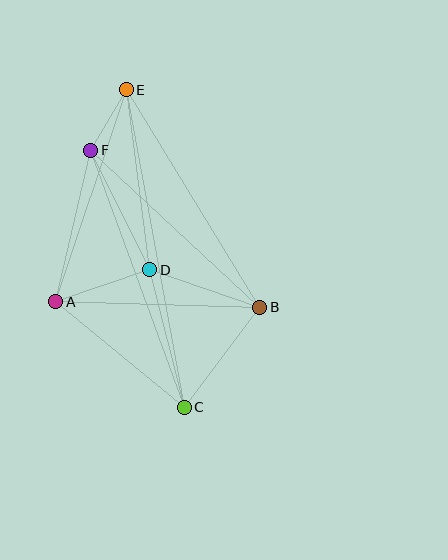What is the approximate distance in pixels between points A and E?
The distance between A and E is approximately 223 pixels.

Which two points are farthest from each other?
Points C and E are farthest from each other.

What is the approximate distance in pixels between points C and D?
The distance between C and D is approximately 142 pixels.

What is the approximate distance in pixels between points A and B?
The distance between A and B is approximately 204 pixels.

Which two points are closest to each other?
Points E and F are closest to each other.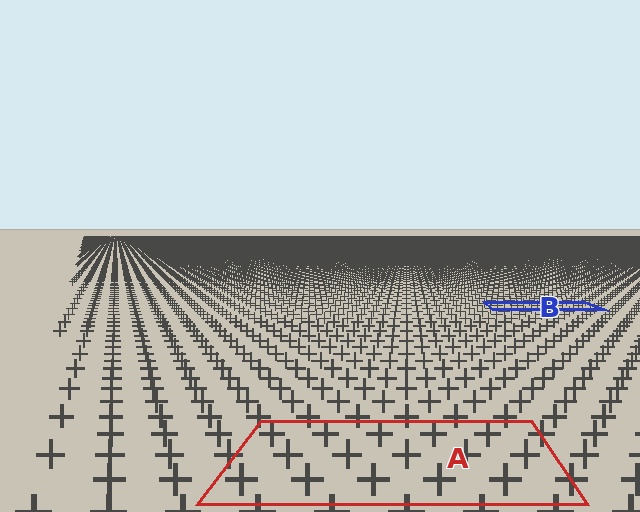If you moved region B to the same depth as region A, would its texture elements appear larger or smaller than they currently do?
They would appear larger. At a closer depth, the same texture elements are projected at a bigger on-screen size.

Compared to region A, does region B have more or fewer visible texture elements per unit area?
Region B has more texture elements per unit area — they are packed more densely because it is farther away.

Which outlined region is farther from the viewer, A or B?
Region B is farther from the viewer — the texture elements inside it appear smaller and more densely packed.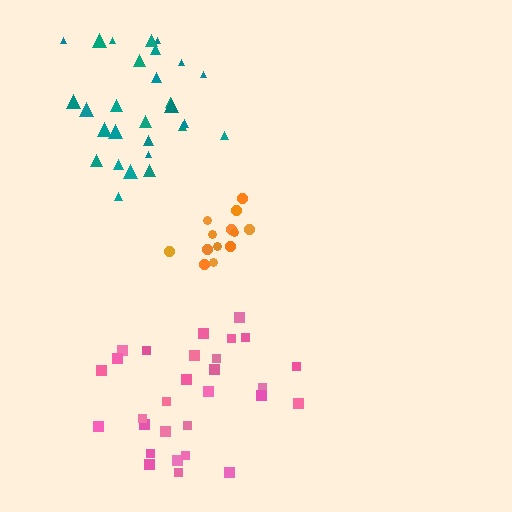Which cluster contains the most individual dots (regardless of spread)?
Pink (29).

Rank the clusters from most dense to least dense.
orange, pink, teal.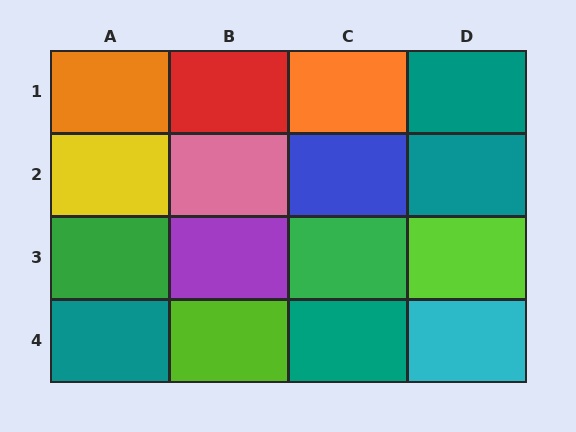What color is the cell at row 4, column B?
Lime.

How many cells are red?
1 cell is red.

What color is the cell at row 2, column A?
Yellow.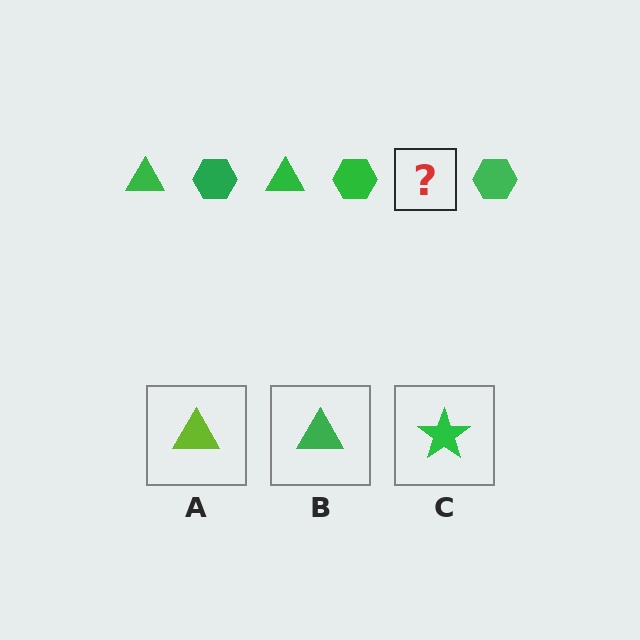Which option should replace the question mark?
Option B.